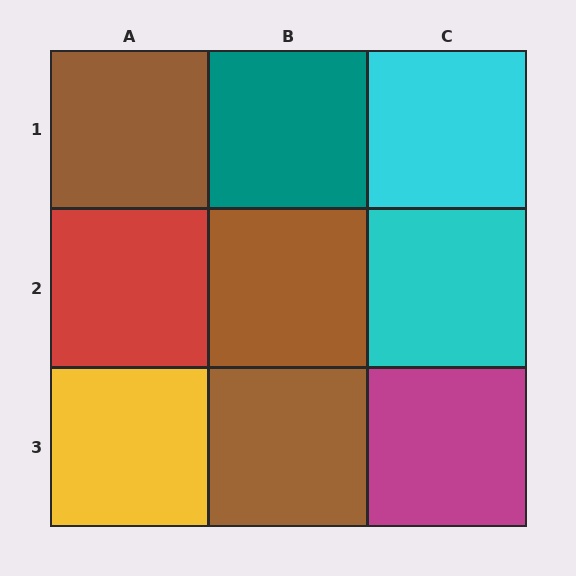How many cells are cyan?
2 cells are cyan.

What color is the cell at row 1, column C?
Cyan.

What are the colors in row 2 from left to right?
Red, brown, cyan.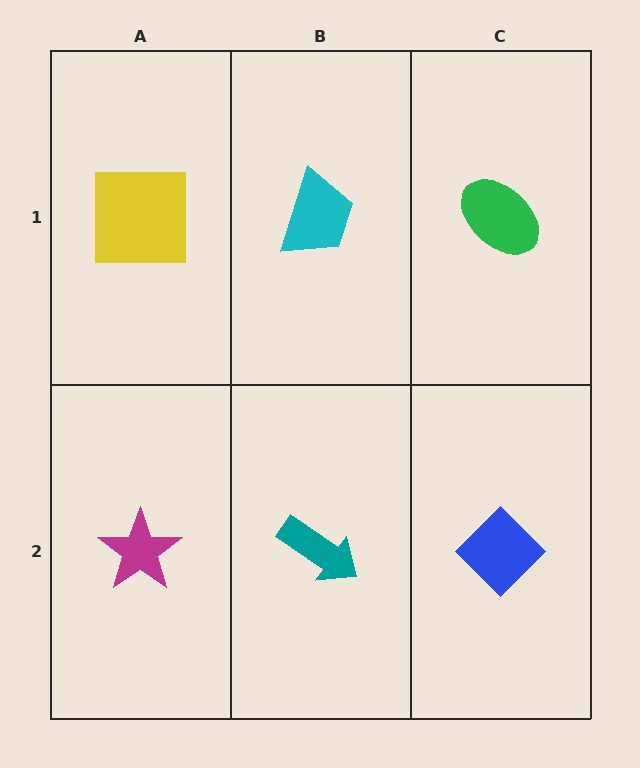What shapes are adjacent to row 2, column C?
A green ellipse (row 1, column C), a teal arrow (row 2, column B).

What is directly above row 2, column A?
A yellow square.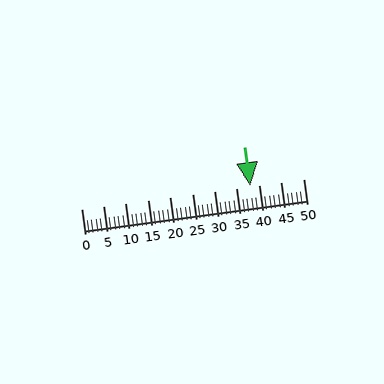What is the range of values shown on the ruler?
The ruler shows values from 0 to 50.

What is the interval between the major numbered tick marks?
The major tick marks are spaced 5 units apart.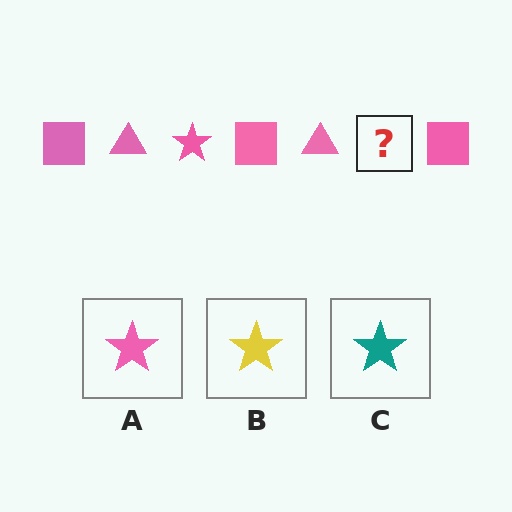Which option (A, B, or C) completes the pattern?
A.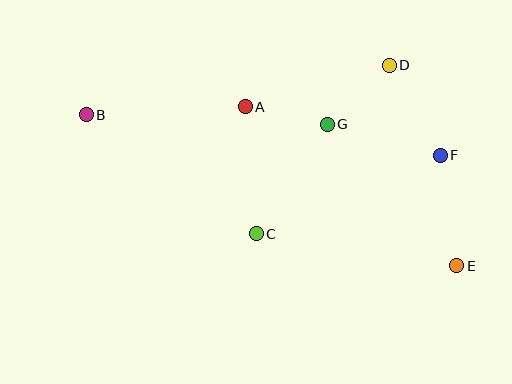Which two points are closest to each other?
Points A and G are closest to each other.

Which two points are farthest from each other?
Points B and E are farthest from each other.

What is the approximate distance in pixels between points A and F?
The distance between A and F is approximately 201 pixels.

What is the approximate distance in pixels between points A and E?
The distance between A and E is approximately 265 pixels.